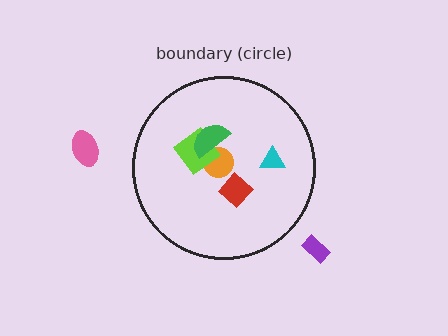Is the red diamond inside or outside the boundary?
Inside.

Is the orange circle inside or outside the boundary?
Inside.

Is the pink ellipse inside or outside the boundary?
Outside.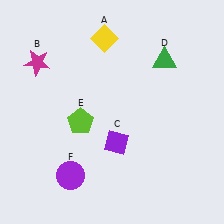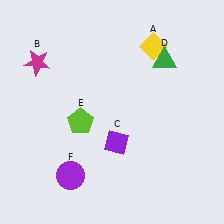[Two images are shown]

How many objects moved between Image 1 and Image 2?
1 object moved between the two images.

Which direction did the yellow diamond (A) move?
The yellow diamond (A) moved right.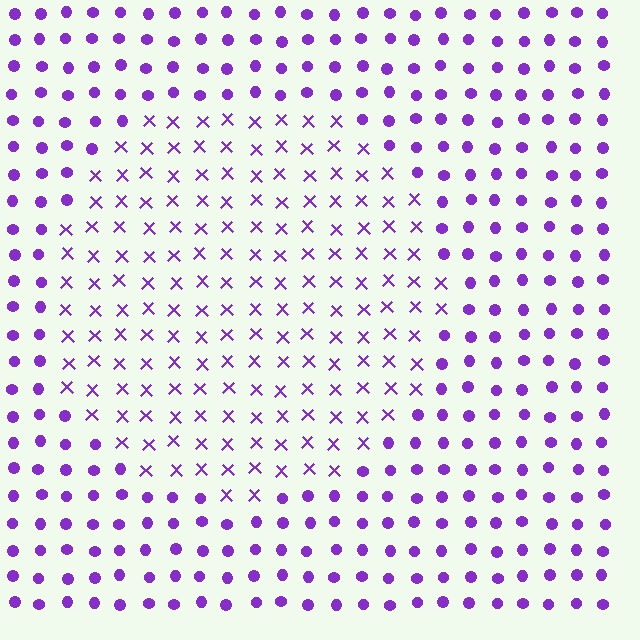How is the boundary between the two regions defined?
The boundary is defined by a change in element shape: X marks inside vs. circles outside. All elements share the same color and spacing.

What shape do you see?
I see a circle.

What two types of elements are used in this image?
The image uses X marks inside the circle region and circles outside it.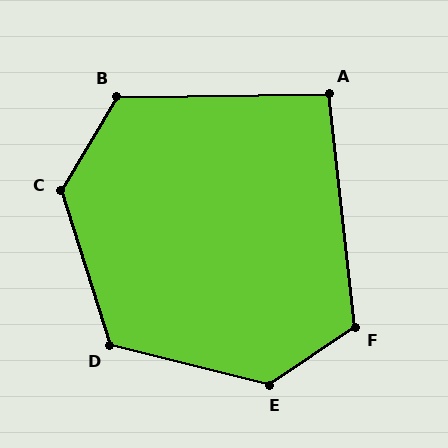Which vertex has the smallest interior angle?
A, at approximately 96 degrees.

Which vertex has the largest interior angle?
E, at approximately 132 degrees.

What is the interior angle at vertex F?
Approximately 117 degrees (obtuse).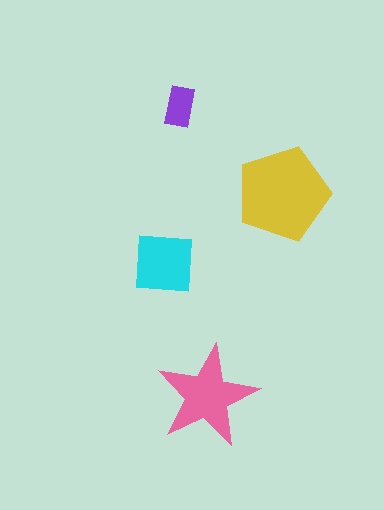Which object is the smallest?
The purple rectangle.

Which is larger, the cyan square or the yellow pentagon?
The yellow pentagon.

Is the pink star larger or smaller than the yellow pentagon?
Smaller.